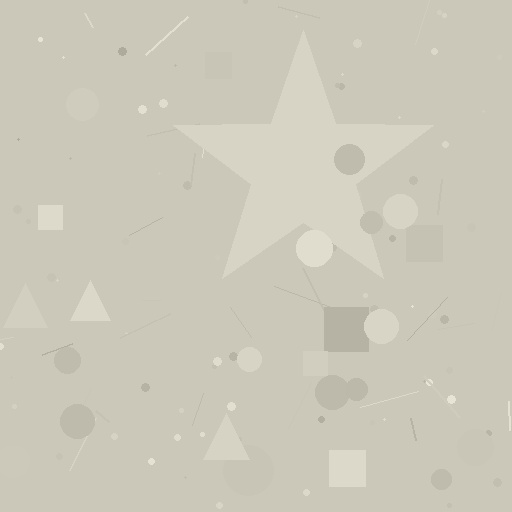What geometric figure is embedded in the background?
A star is embedded in the background.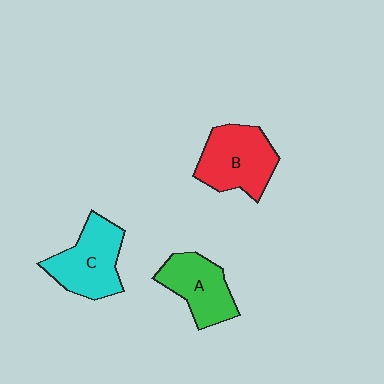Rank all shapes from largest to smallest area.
From largest to smallest: B (red), C (cyan), A (green).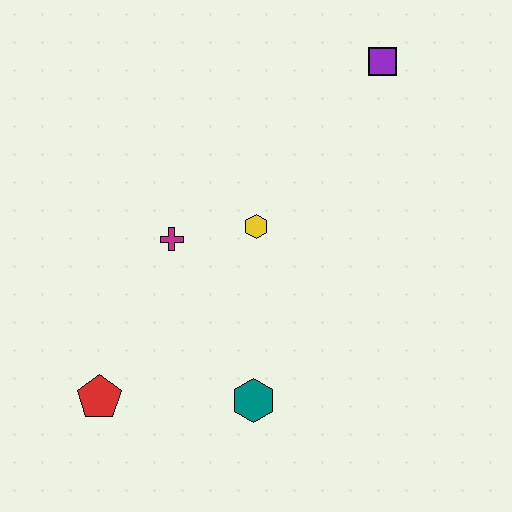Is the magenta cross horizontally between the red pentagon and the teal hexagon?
Yes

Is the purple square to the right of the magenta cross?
Yes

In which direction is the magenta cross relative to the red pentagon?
The magenta cross is above the red pentagon.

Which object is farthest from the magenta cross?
The purple square is farthest from the magenta cross.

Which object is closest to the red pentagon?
The teal hexagon is closest to the red pentagon.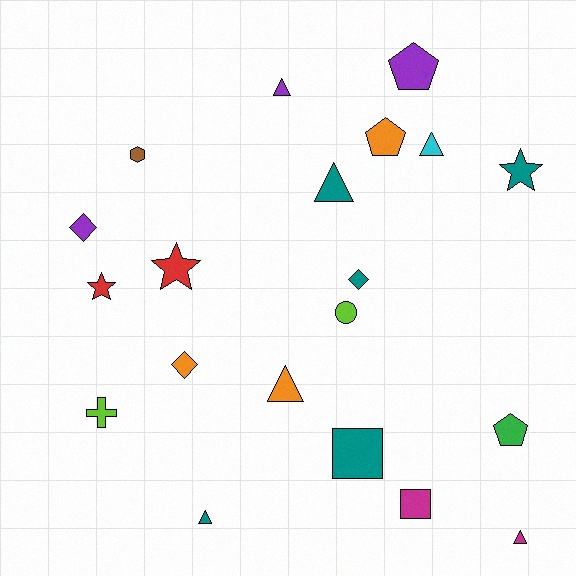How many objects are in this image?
There are 20 objects.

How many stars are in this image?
There are 3 stars.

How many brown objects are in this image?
There is 1 brown object.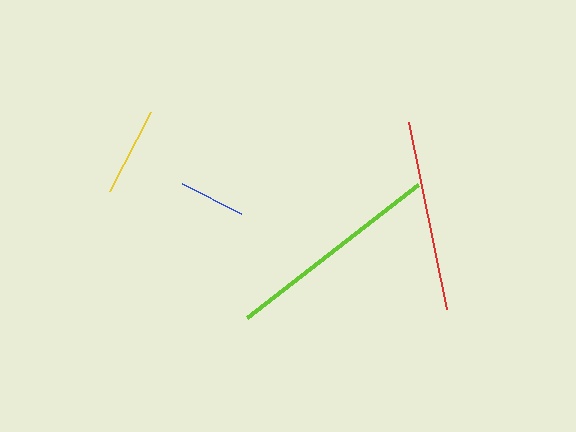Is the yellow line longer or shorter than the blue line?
The yellow line is longer than the blue line.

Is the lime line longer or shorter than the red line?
The lime line is longer than the red line.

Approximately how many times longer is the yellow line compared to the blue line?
The yellow line is approximately 1.3 times the length of the blue line.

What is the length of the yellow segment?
The yellow segment is approximately 88 pixels long.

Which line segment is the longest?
The lime line is the longest at approximately 217 pixels.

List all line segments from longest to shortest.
From longest to shortest: lime, red, yellow, blue.